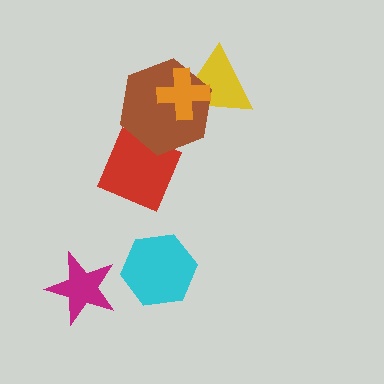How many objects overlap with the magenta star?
0 objects overlap with the magenta star.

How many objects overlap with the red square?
1 object overlaps with the red square.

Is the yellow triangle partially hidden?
Yes, it is partially covered by another shape.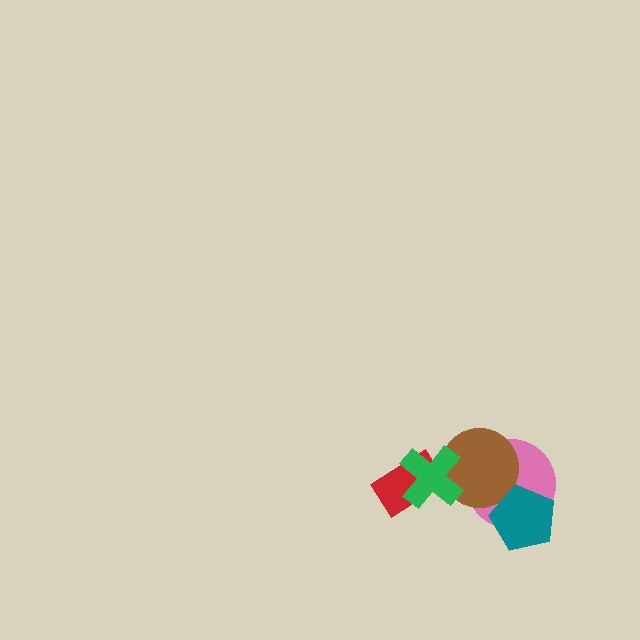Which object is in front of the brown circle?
The green cross is in front of the brown circle.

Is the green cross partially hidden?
No, no other shape covers it.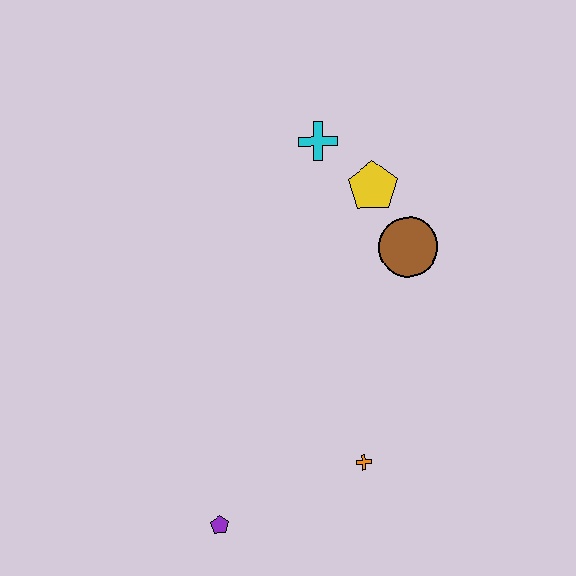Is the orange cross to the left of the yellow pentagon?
Yes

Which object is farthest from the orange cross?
The cyan cross is farthest from the orange cross.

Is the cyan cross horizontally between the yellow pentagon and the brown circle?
No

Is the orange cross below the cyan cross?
Yes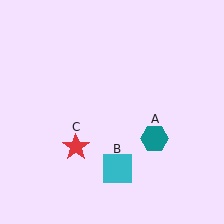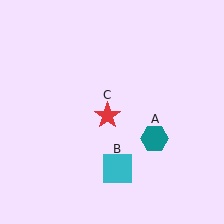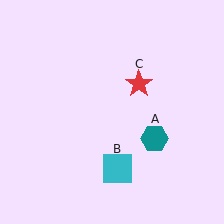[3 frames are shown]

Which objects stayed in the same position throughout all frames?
Teal hexagon (object A) and cyan square (object B) remained stationary.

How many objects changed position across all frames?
1 object changed position: red star (object C).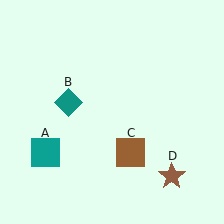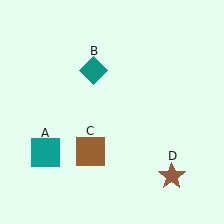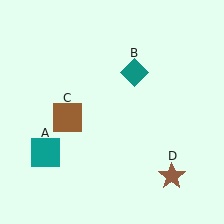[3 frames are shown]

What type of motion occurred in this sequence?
The teal diamond (object B), brown square (object C) rotated clockwise around the center of the scene.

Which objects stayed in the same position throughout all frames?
Teal square (object A) and brown star (object D) remained stationary.